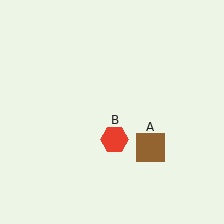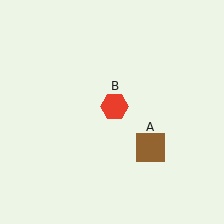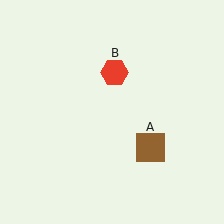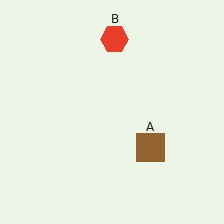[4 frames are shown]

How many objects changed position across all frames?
1 object changed position: red hexagon (object B).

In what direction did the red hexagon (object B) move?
The red hexagon (object B) moved up.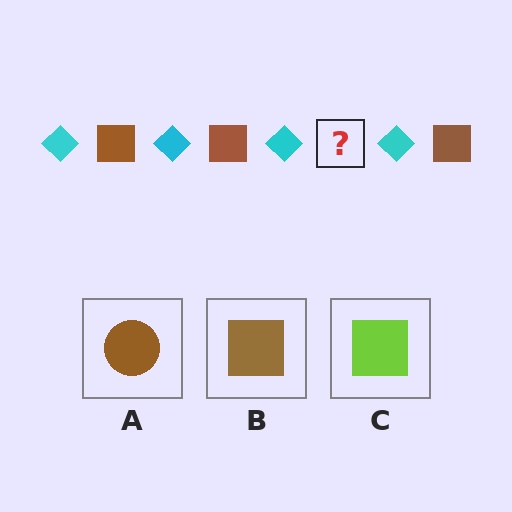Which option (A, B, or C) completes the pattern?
B.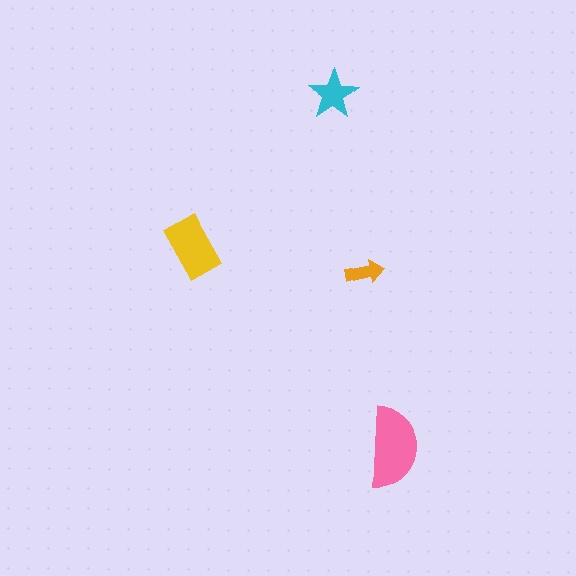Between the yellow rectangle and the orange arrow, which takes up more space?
The yellow rectangle.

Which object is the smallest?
The orange arrow.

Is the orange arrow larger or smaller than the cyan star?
Smaller.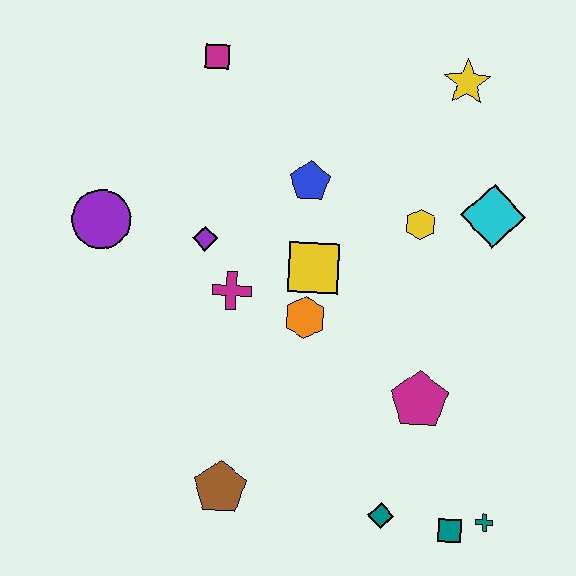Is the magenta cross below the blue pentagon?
Yes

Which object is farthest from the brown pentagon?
The yellow star is farthest from the brown pentagon.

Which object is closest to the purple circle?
The purple diamond is closest to the purple circle.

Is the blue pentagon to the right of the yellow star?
No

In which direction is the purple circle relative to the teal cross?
The purple circle is to the left of the teal cross.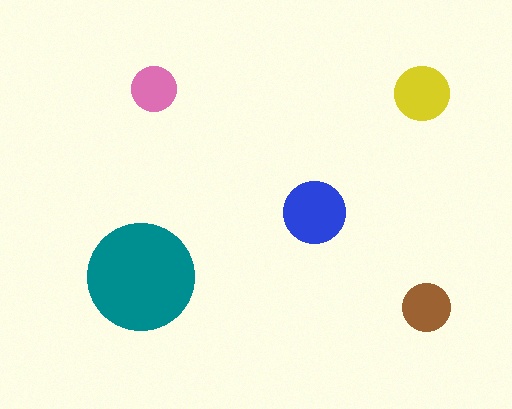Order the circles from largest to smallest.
the teal one, the blue one, the yellow one, the brown one, the pink one.